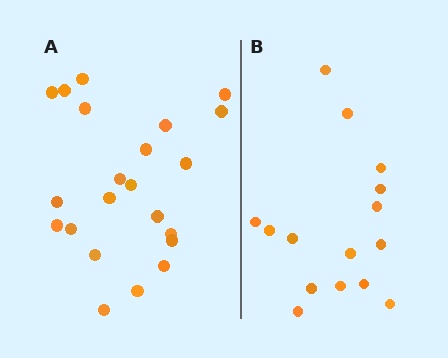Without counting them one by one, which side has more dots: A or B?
Region A (the left region) has more dots.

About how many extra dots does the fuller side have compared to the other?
Region A has roughly 8 or so more dots than region B.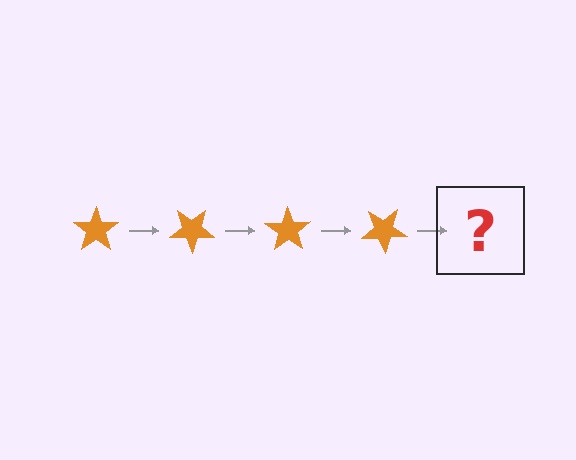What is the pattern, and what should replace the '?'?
The pattern is that the star rotates 35 degrees each step. The '?' should be an orange star rotated 140 degrees.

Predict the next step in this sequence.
The next step is an orange star rotated 140 degrees.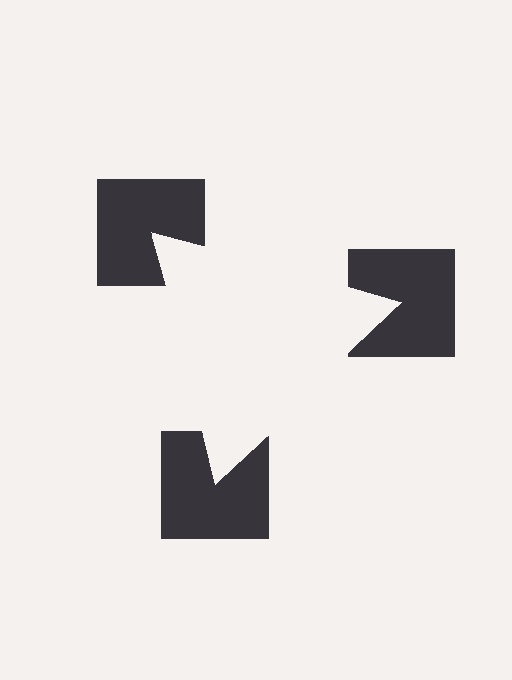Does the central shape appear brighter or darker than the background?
It typically appears slightly brighter than the background, even though no actual brightness change is drawn.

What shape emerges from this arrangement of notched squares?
An illusory triangle — its edges are inferred from the aligned wedge cuts in the notched squares, not physically drawn.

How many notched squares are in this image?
There are 3 — one at each vertex of the illusory triangle.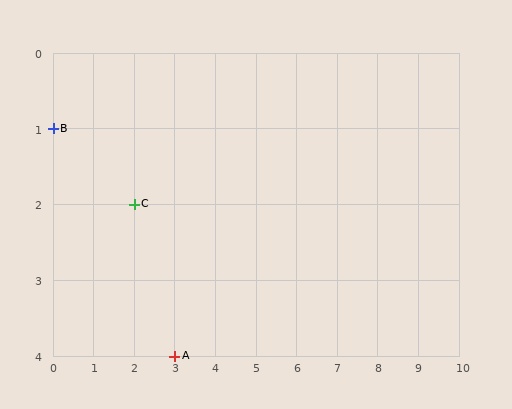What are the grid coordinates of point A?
Point A is at grid coordinates (3, 4).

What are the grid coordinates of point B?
Point B is at grid coordinates (0, 1).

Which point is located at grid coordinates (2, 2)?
Point C is at (2, 2).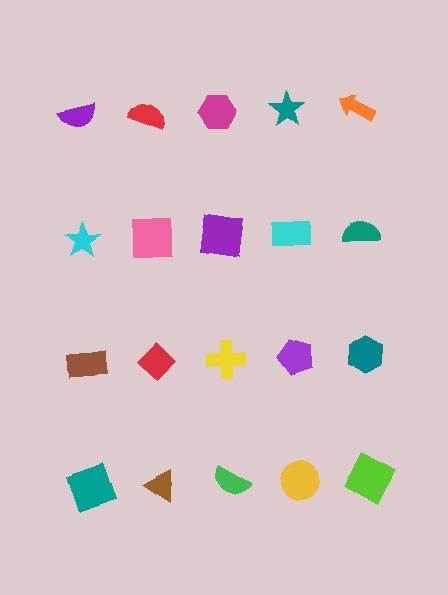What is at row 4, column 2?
A brown triangle.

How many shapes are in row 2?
5 shapes.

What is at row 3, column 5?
A teal hexagon.